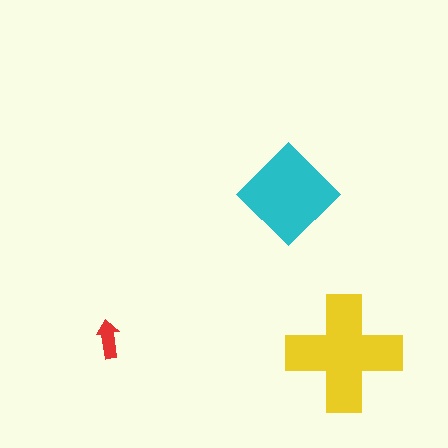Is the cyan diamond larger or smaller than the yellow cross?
Smaller.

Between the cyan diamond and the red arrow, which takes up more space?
The cyan diamond.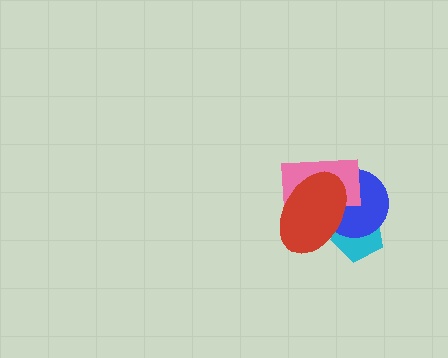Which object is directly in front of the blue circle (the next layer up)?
The pink rectangle is directly in front of the blue circle.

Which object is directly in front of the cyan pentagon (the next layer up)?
The blue circle is directly in front of the cyan pentagon.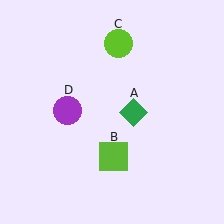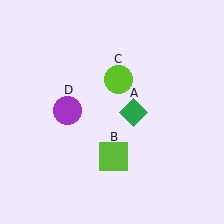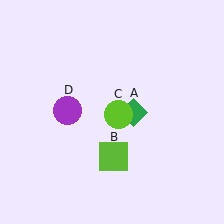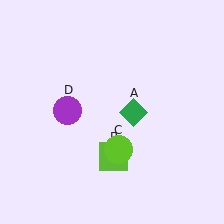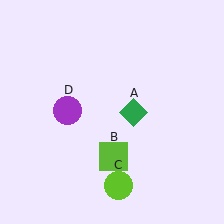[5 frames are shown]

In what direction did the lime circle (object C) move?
The lime circle (object C) moved down.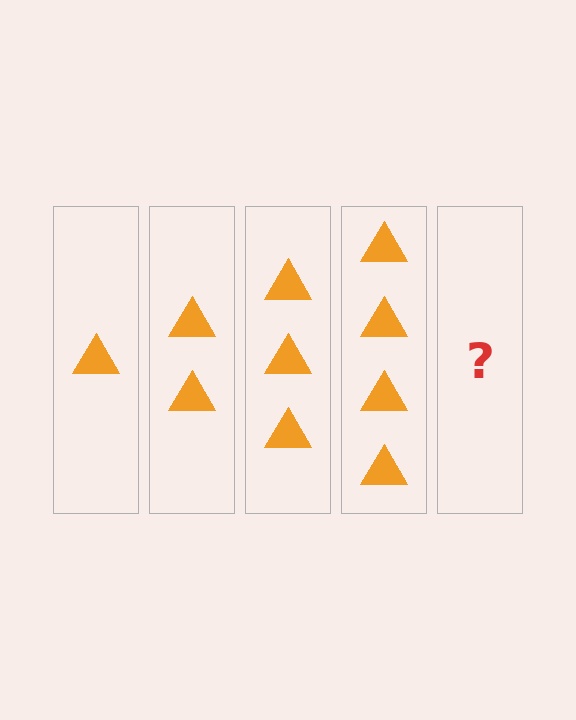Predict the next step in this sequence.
The next step is 5 triangles.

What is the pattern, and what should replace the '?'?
The pattern is that each step adds one more triangle. The '?' should be 5 triangles.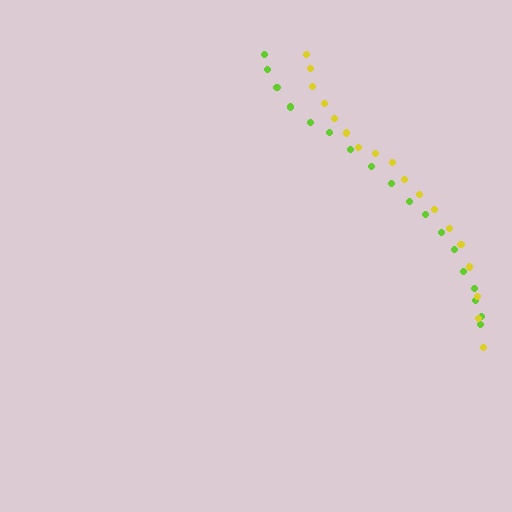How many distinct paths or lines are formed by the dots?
There are 2 distinct paths.